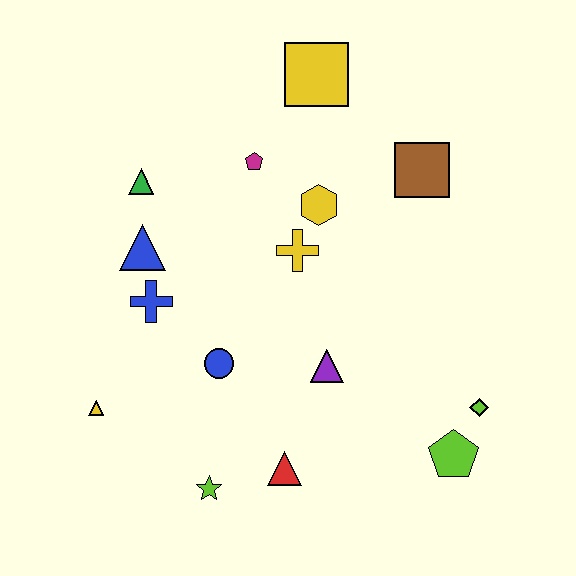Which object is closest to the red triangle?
The lime star is closest to the red triangle.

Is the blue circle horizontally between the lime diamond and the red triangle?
No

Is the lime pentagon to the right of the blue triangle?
Yes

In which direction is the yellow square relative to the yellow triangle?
The yellow square is above the yellow triangle.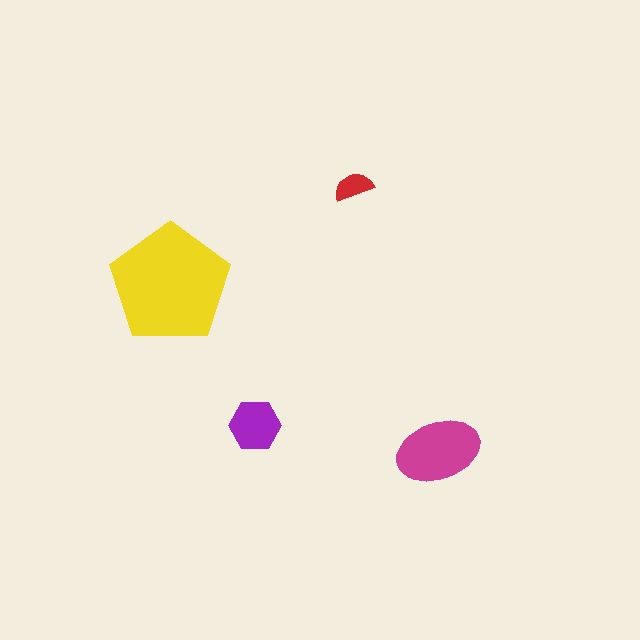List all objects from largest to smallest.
The yellow pentagon, the magenta ellipse, the purple hexagon, the red semicircle.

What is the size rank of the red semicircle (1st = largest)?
4th.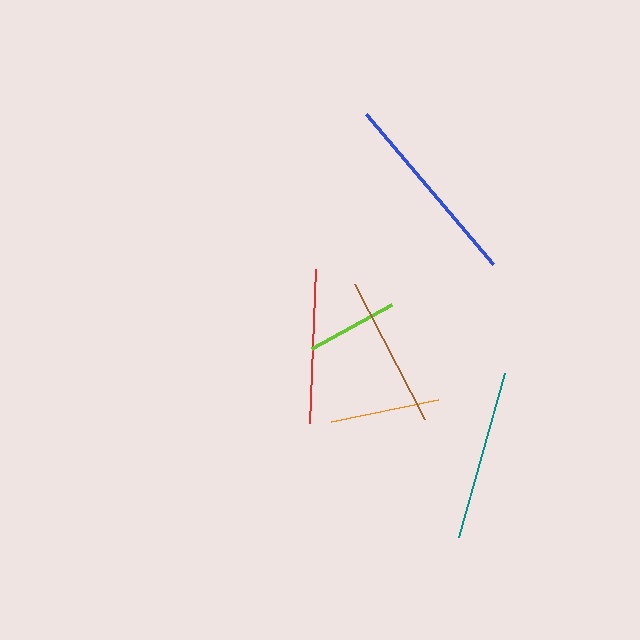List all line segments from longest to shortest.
From longest to shortest: blue, teal, red, brown, orange, lime.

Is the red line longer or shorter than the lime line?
The red line is longer than the lime line.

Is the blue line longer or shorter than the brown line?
The blue line is longer than the brown line.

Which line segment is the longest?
The blue line is the longest at approximately 197 pixels.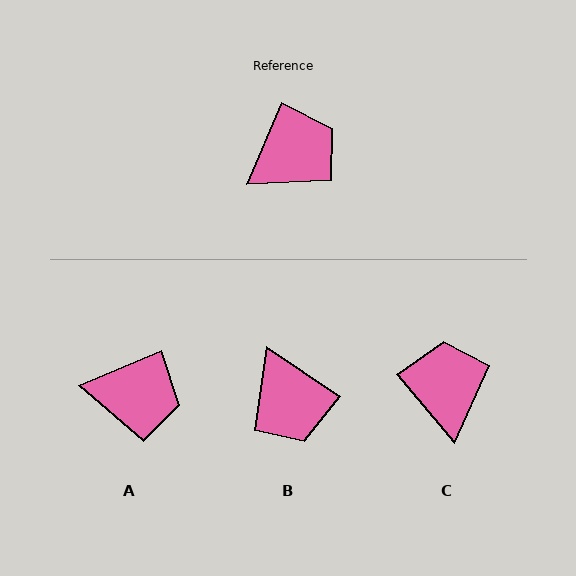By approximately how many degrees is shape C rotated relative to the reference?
Approximately 63 degrees counter-clockwise.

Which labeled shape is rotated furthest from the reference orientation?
B, about 101 degrees away.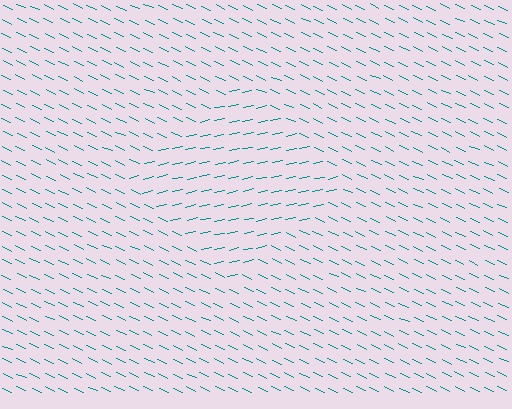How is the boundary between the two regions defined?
The boundary is defined purely by a change in line orientation (approximately 37 degrees difference). All lines are the same color and thickness.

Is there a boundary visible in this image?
Yes, there is a texture boundary formed by a change in line orientation.